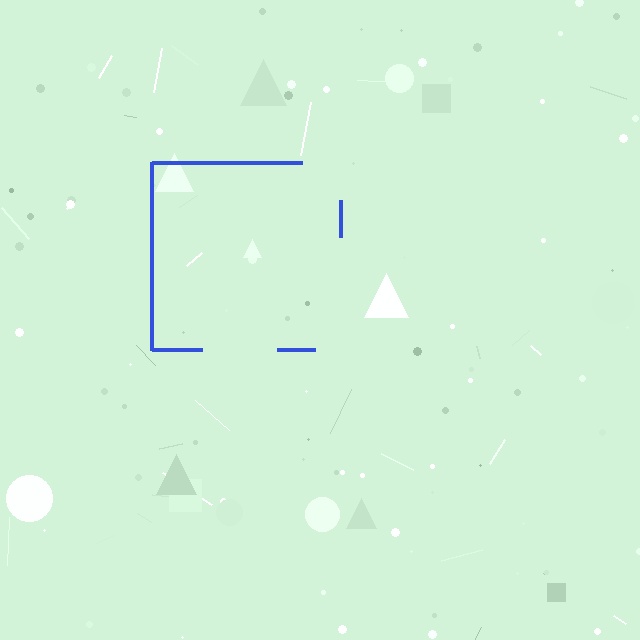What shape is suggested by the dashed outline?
The dashed outline suggests a square.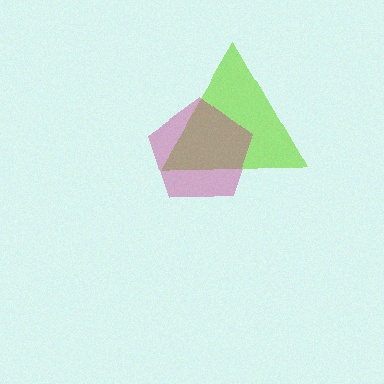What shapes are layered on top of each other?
The layered shapes are: a lime triangle, a magenta pentagon.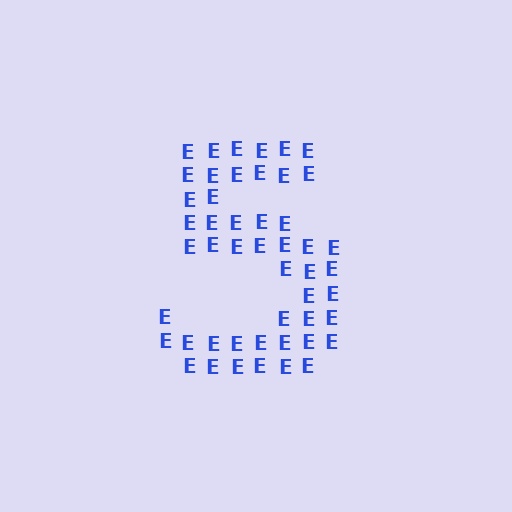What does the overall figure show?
The overall figure shows the digit 5.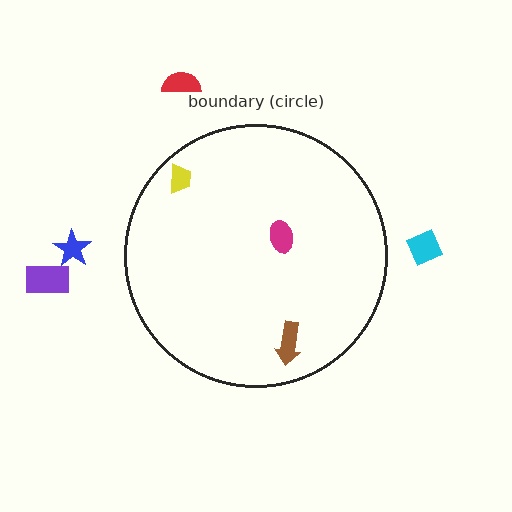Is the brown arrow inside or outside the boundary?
Inside.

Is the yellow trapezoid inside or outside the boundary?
Inside.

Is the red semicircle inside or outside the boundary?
Outside.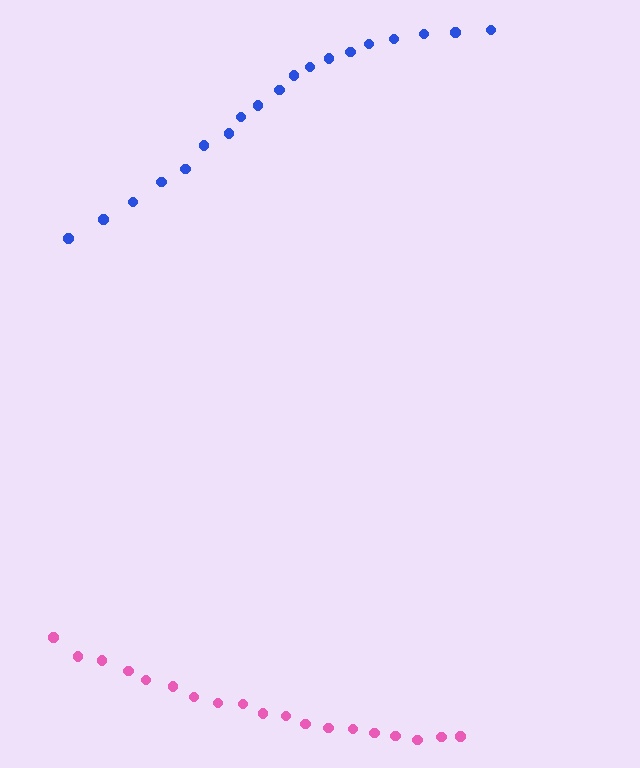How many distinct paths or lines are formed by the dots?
There are 2 distinct paths.